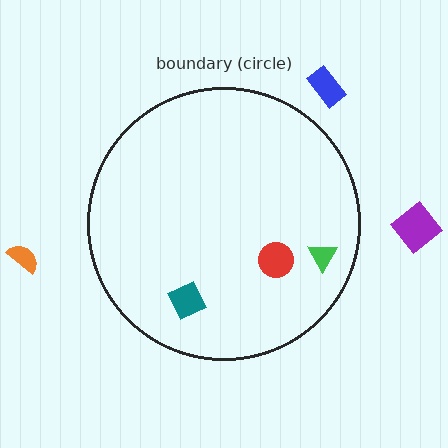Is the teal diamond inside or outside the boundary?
Inside.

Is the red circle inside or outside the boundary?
Inside.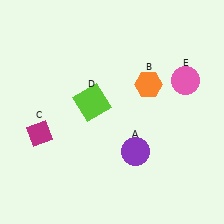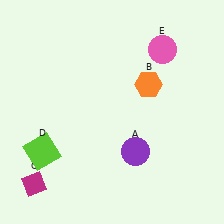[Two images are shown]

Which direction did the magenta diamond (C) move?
The magenta diamond (C) moved down.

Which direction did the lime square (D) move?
The lime square (D) moved left.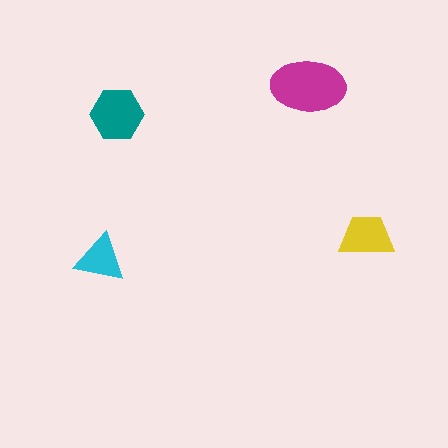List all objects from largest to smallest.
The magenta ellipse, the teal hexagon, the yellow trapezoid, the cyan triangle.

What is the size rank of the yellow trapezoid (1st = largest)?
3rd.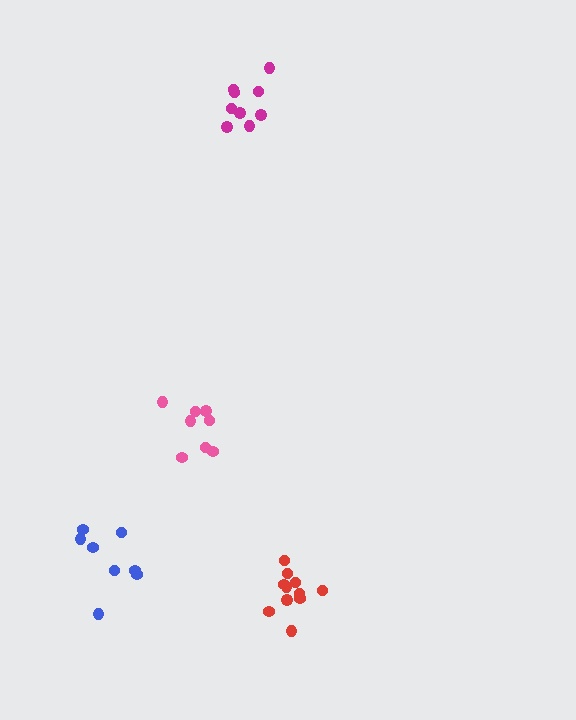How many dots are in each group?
Group 1: 9 dots, Group 2: 11 dots, Group 3: 8 dots, Group 4: 8 dots (36 total).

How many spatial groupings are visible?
There are 4 spatial groupings.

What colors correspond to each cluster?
The clusters are colored: magenta, red, pink, blue.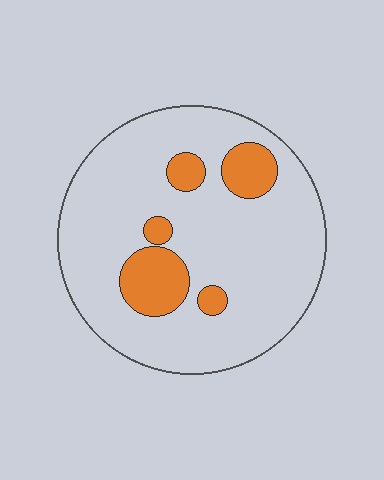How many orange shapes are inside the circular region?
5.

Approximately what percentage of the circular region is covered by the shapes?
Approximately 15%.